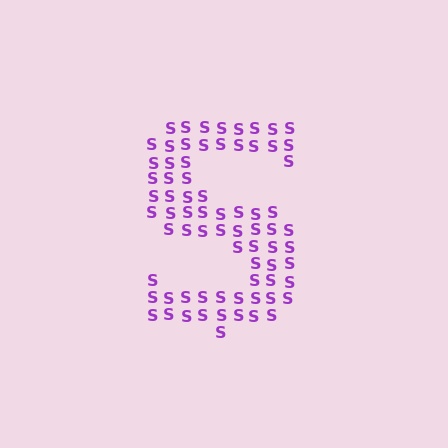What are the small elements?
The small elements are letter S's.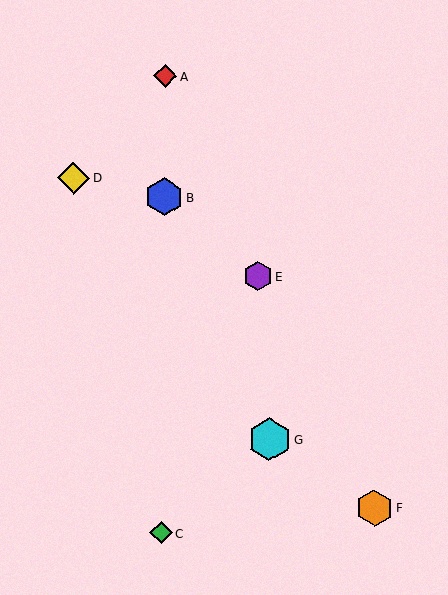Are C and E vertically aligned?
No, C is at x≈161 and E is at x≈258.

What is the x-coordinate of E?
Object E is at x≈258.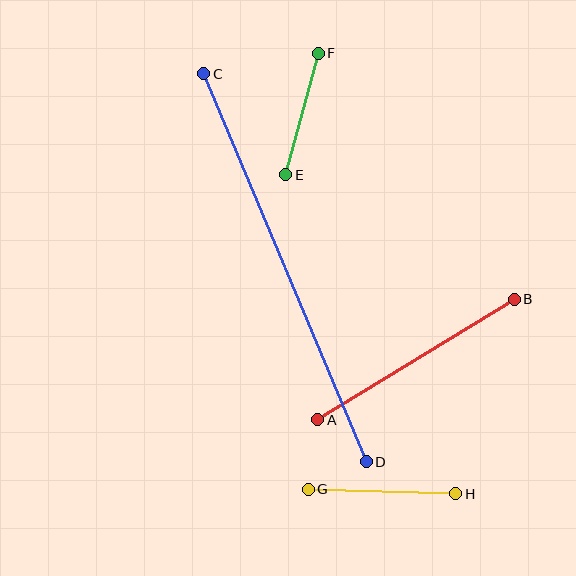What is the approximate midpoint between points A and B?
The midpoint is at approximately (416, 360) pixels.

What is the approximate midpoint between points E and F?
The midpoint is at approximately (302, 114) pixels.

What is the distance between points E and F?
The distance is approximately 126 pixels.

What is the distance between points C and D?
The distance is approximately 420 pixels.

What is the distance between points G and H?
The distance is approximately 147 pixels.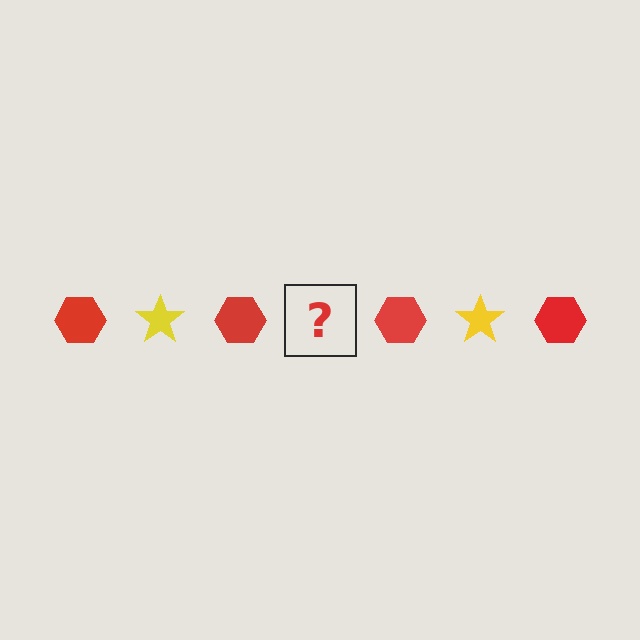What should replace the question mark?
The question mark should be replaced with a yellow star.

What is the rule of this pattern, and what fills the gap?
The rule is that the pattern alternates between red hexagon and yellow star. The gap should be filled with a yellow star.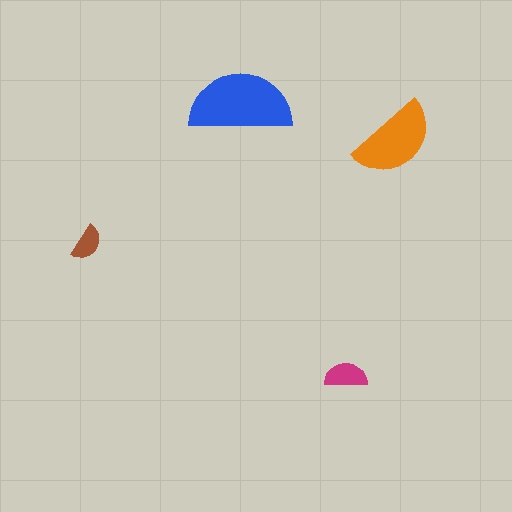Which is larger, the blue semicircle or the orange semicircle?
The blue one.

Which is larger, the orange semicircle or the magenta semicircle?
The orange one.